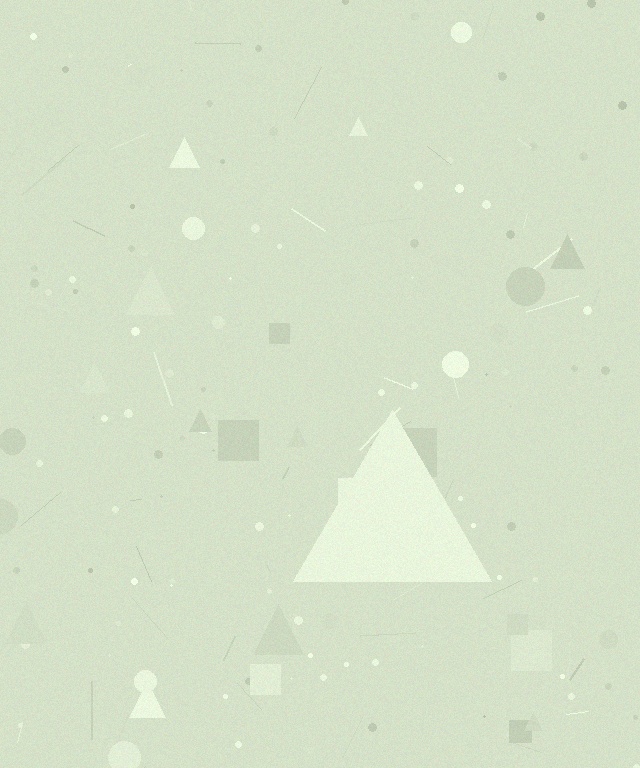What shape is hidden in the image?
A triangle is hidden in the image.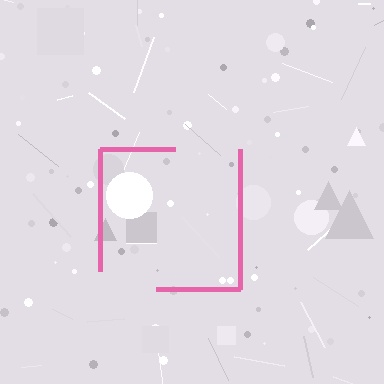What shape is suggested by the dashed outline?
The dashed outline suggests a square.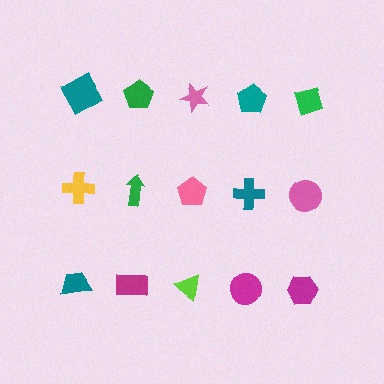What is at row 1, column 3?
A pink star.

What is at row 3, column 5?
A magenta hexagon.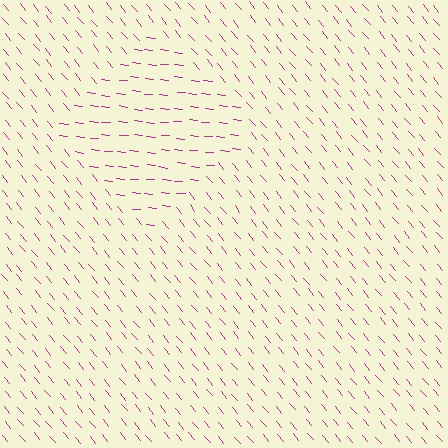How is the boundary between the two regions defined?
The boundary is defined purely by a change in line orientation (approximately 45 degrees difference). All lines are the same color and thickness.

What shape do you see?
I see a diamond.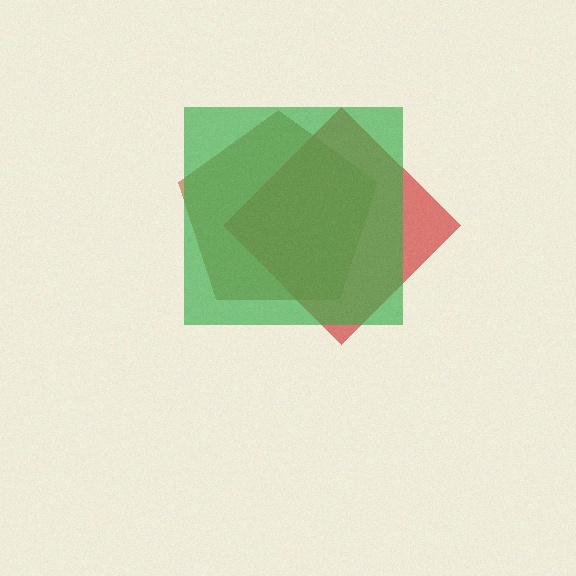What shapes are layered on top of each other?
The layered shapes are: a red diamond, a brown pentagon, a green square.